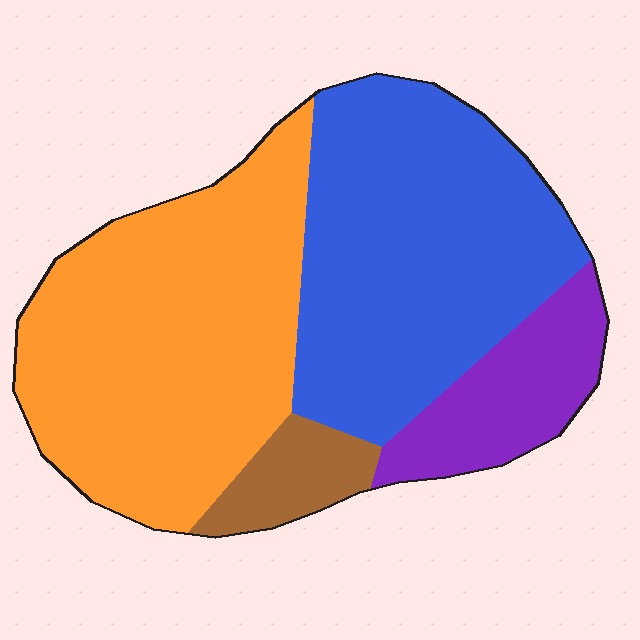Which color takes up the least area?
Brown, at roughly 5%.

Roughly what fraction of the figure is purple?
Purple covers about 15% of the figure.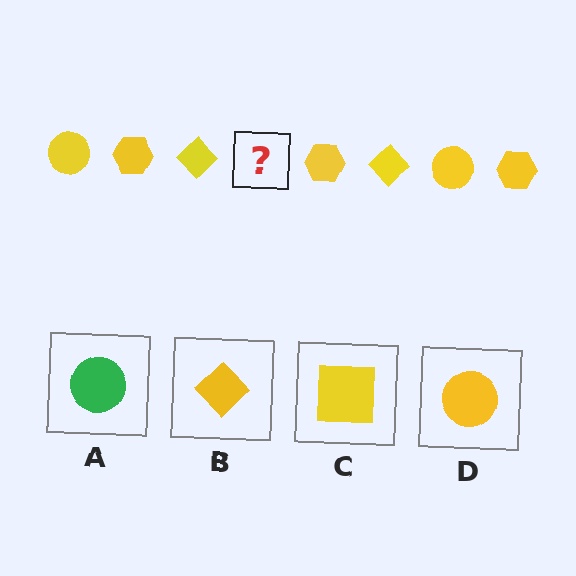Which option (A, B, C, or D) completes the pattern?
D.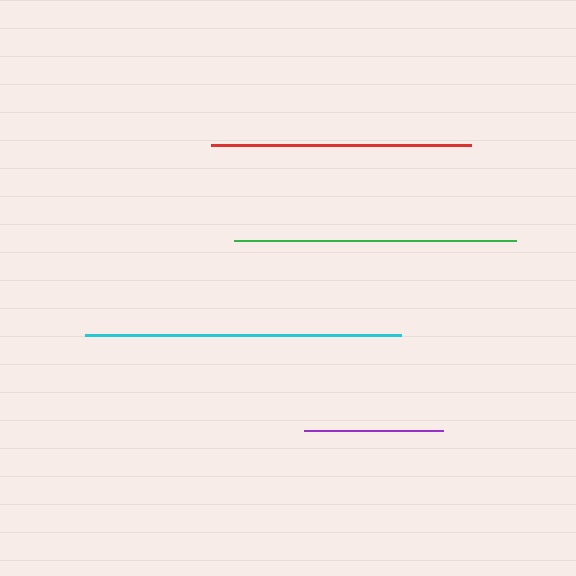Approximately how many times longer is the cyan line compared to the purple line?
The cyan line is approximately 2.3 times the length of the purple line.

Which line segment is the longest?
The cyan line is the longest at approximately 316 pixels.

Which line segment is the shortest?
The purple line is the shortest at approximately 140 pixels.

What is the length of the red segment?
The red segment is approximately 260 pixels long.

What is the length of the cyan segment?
The cyan segment is approximately 316 pixels long.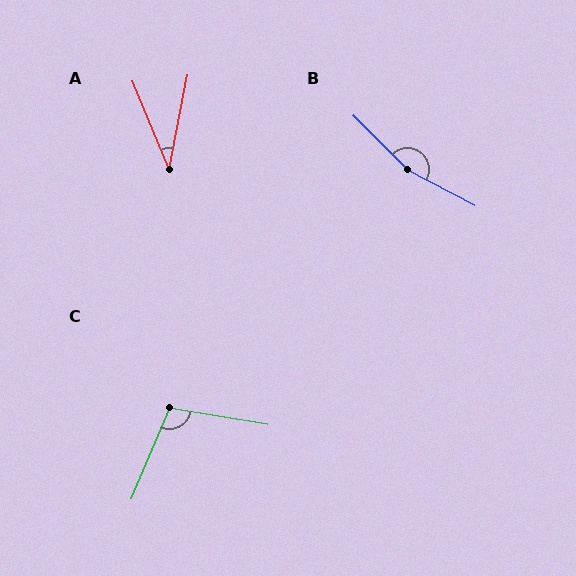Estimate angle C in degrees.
Approximately 103 degrees.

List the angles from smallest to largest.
A (34°), C (103°), B (162°).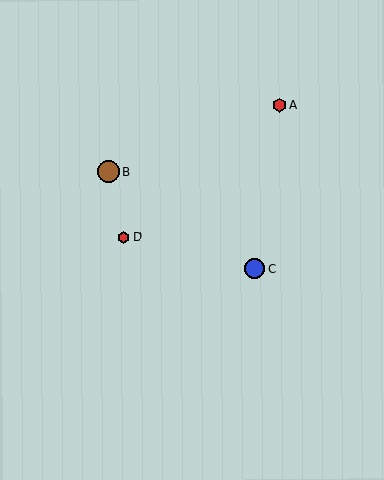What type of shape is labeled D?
Shape D is a red hexagon.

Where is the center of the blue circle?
The center of the blue circle is at (255, 269).